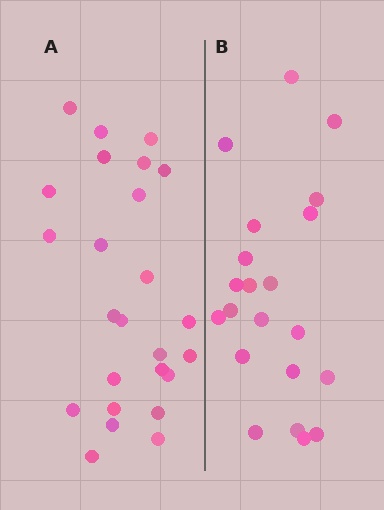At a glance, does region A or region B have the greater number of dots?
Region A (the left region) has more dots.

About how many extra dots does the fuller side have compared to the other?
Region A has about 4 more dots than region B.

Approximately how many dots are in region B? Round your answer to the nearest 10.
About 20 dots. (The exact count is 21, which rounds to 20.)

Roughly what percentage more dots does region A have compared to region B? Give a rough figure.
About 20% more.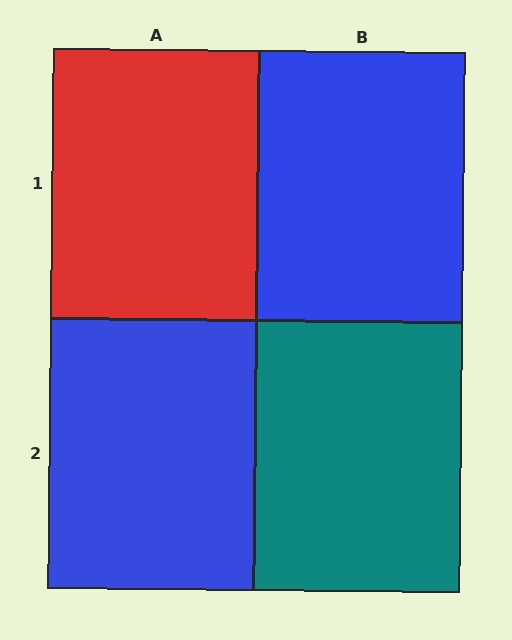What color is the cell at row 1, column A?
Red.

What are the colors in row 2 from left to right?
Blue, teal.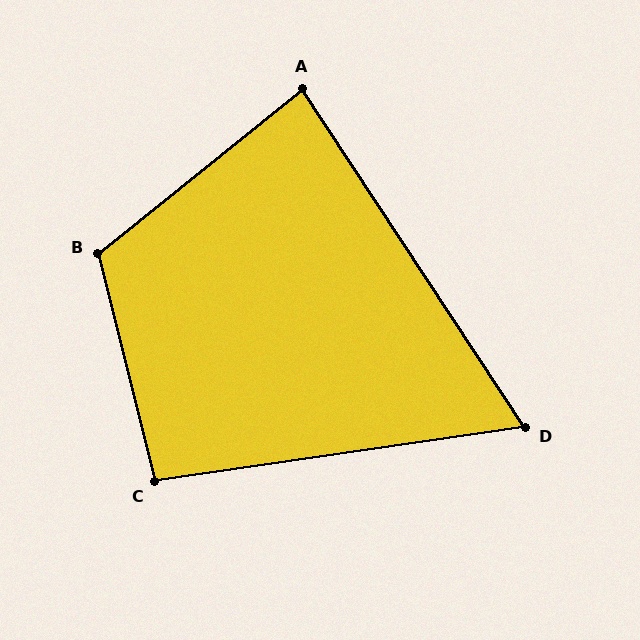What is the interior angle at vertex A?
Approximately 85 degrees (acute).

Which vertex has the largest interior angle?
B, at approximately 115 degrees.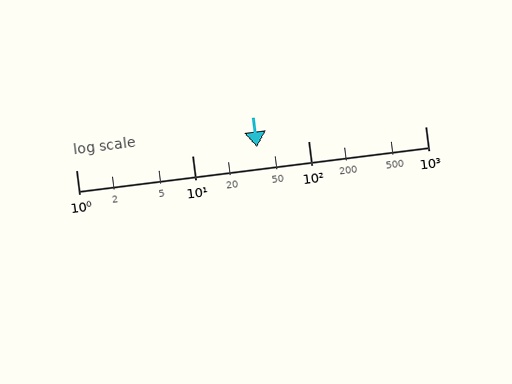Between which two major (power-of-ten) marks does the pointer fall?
The pointer is between 10 and 100.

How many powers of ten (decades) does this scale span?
The scale spans 3 decades, from 1 to 1000.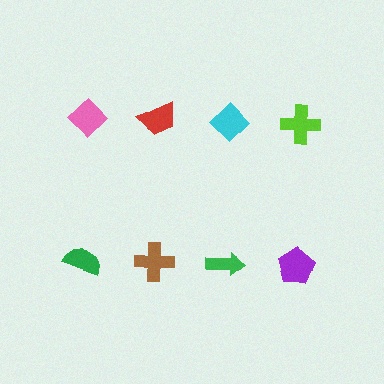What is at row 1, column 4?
A lime cross.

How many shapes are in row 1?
4 shapes.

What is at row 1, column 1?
A pink diamond.